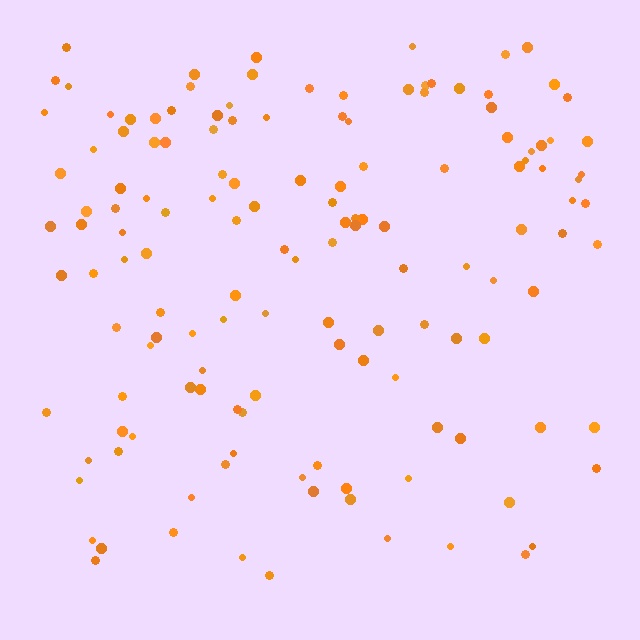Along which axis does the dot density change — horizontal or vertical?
Vertical.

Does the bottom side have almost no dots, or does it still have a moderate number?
Still a moderate number, just noticeably fewer than the top.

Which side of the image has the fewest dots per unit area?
The bottom.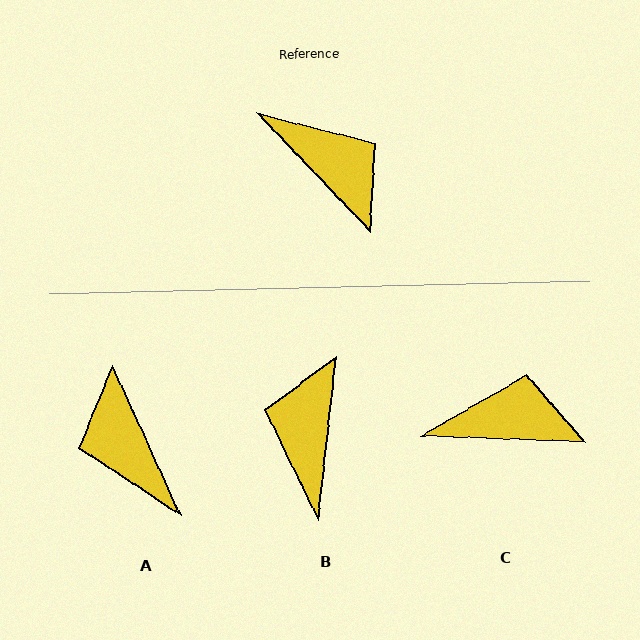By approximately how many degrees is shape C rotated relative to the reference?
Approximately 45 degrees counter-clockwise.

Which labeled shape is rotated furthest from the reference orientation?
A, about 161 degrees away.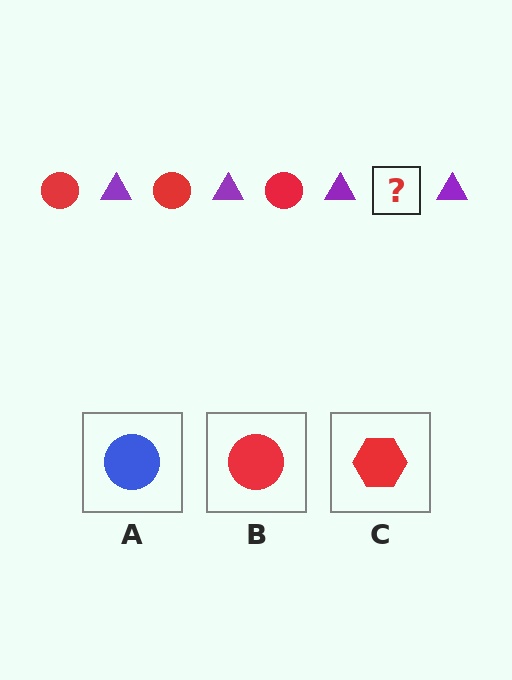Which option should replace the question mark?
Option B.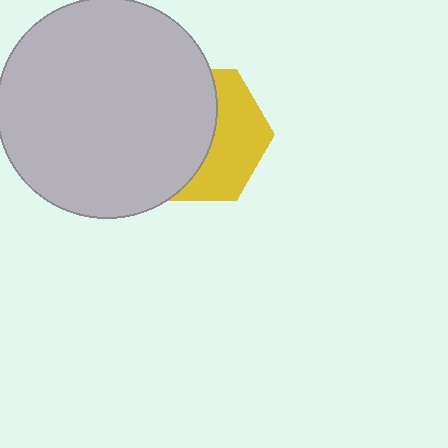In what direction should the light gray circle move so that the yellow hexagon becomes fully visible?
The light gray circle should move left. That is the shortest direction to clear the overlap and leave the yellow hexagon fully visible.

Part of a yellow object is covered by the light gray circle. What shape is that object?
It is a hexagon.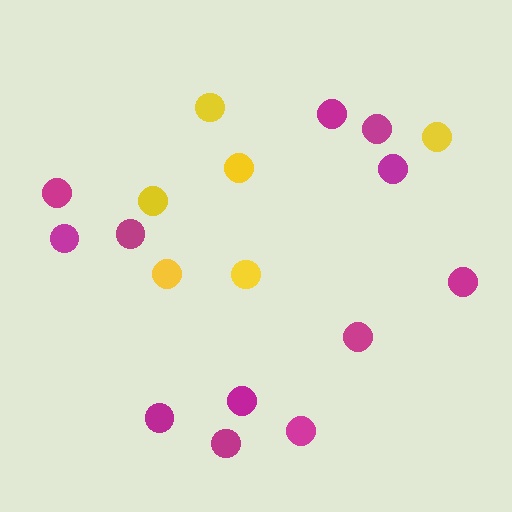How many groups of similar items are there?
There are 2 groups: one group of magenta circles (12) and one group of yellow circles (6).